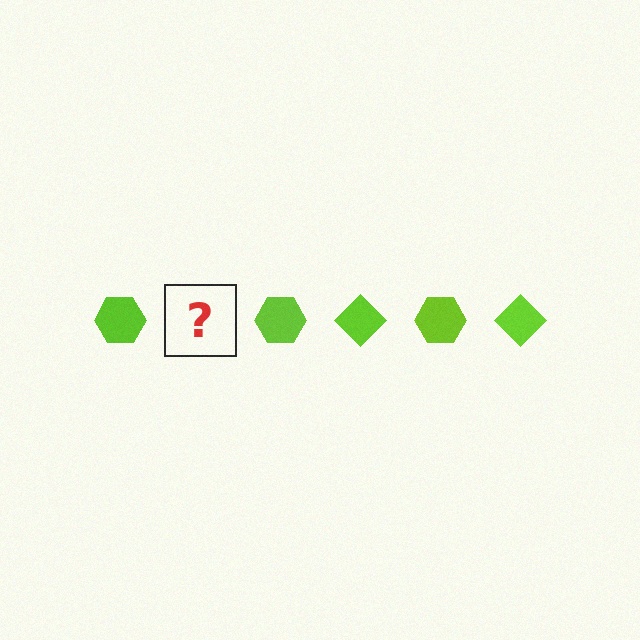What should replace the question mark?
The question mark should be replaced with a lime diamond.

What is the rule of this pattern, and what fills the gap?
The rule is that the pattern cycles through hexagon, diamond shapes in lime. The gap should be filled with a lime diamond.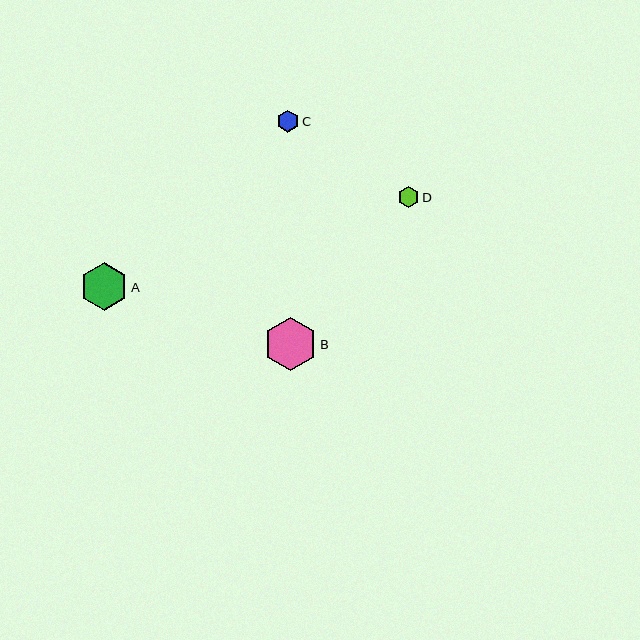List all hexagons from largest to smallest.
From largest to smallest: B, A, C, D.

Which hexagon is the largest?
Hexagon B is the largest with a size of approximately 53 pixels.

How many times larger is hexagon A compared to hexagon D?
Hexagon A is approximately 2.3 times the size of hexagon D.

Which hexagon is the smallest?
Hexagon D is the smallest with a size of approximately 21 pixels.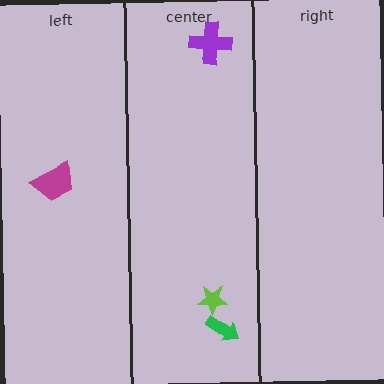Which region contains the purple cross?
The center region.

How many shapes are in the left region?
1.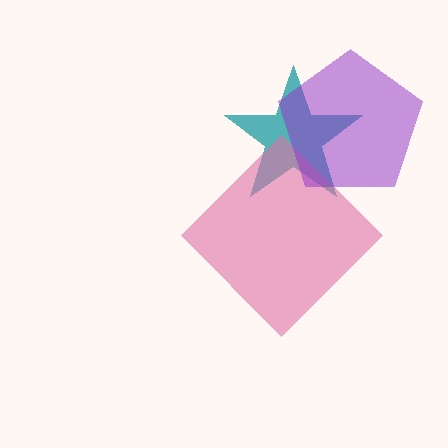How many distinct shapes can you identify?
There are 3 distinct shapes: a teal star, a pink diamond, a purple pentagon.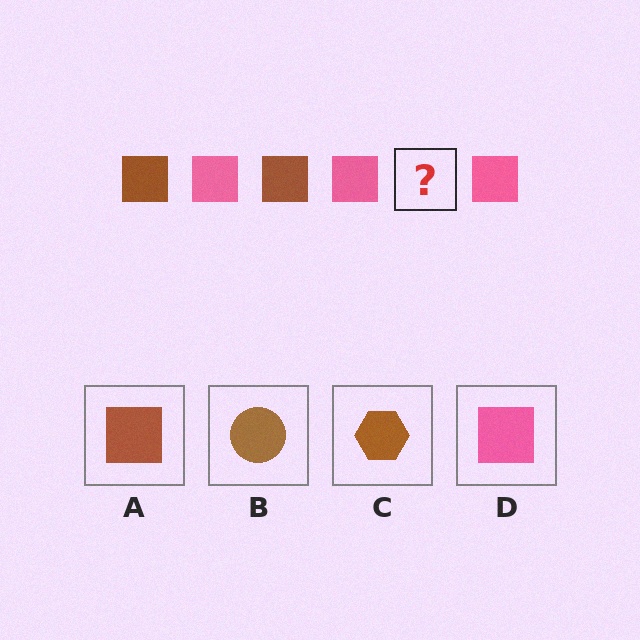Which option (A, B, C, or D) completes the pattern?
A.